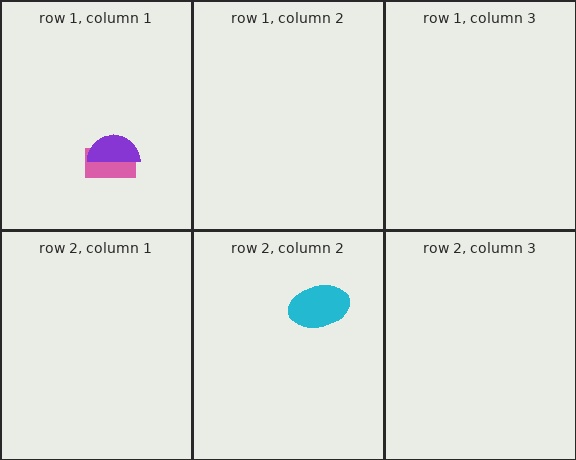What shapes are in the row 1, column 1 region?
The pink rectangle, the purple semicircle.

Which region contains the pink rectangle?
The row 1, column 1 region.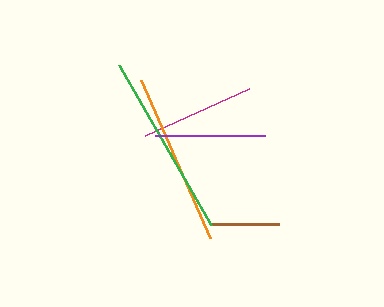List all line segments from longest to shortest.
From longest to shortest: green, orange, magenta, purple, brown.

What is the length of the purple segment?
The purple segment is approximately 110 pixels long.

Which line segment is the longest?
The green line is the longest at approximately 184 pixels.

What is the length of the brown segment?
The brown segment is approximately 68 pixels long.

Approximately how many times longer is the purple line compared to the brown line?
The purple line is approximately 1.6 times the length of the brown line.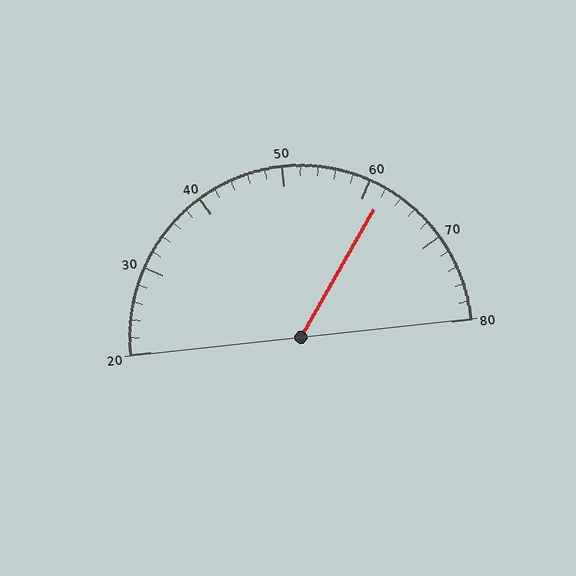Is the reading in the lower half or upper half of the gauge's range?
The reading is in the upper half of the range (20 to 80).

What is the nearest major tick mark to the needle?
The nearest major tick mark is 60.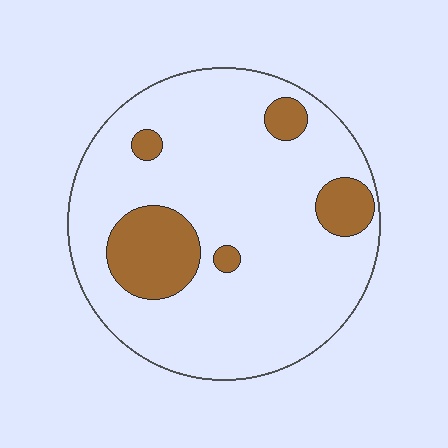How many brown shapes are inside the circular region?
5.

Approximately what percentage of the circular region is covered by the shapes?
Approximately 15%.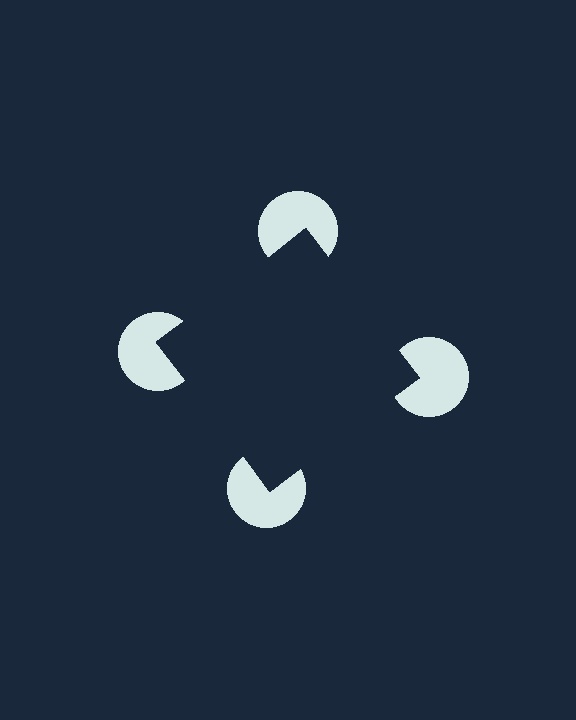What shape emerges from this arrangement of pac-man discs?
An illusory square — its edges are inferred from the aligned wedge cuts in the pac-man discs, not physically drawn.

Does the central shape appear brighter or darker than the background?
It typically appears slightly darker than the background, even though no actual brightness change is drawn.